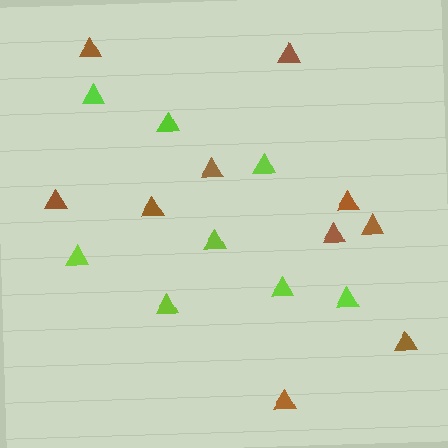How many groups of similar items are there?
There are 2 groups: one group of brown triangles (10) and one group of lime triangles (8).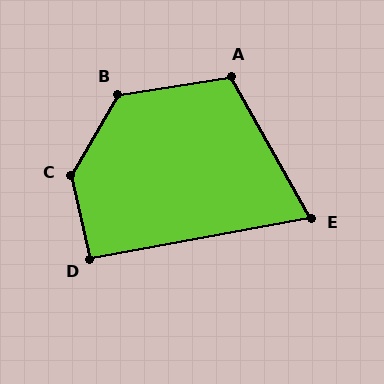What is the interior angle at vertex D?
Approximately 92 degrees (approximately right).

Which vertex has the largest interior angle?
C, at approximately 137 degrees.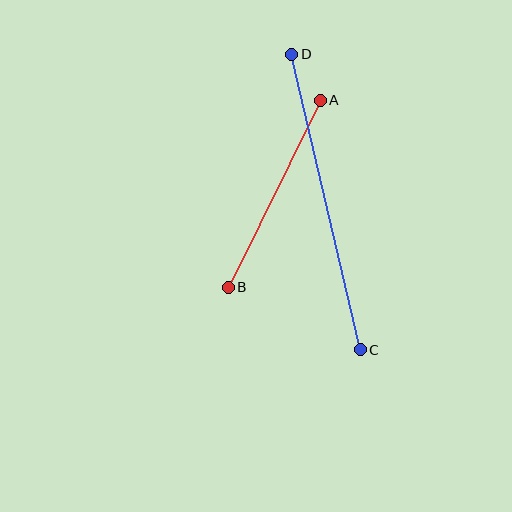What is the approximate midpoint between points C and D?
The midpoint is at approximately (326, 202) pixels.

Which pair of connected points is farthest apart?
Points C and D are farthest apart.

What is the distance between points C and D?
The distance is approximately 303 pixels.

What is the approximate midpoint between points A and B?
The midpoint is at approximately (274, 194) pixels.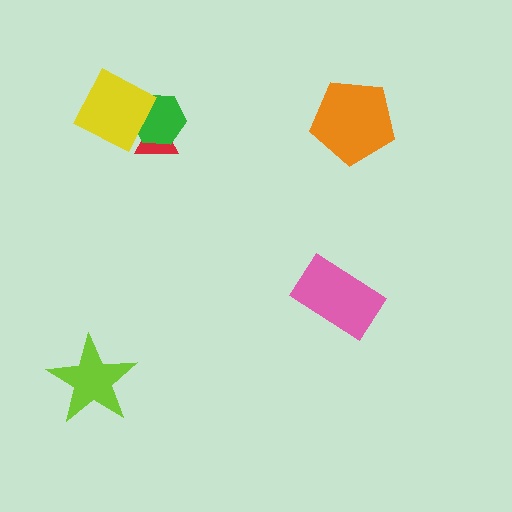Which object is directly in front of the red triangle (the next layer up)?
The green hexagon is directly in front of the red triangle.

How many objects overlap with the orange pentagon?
0 objects overlap with the orange pentagon.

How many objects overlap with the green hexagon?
2 objects overlap with the green hexagon.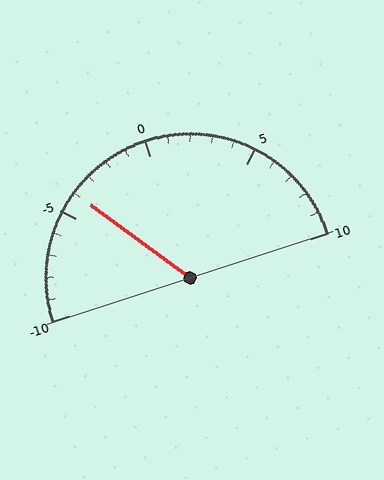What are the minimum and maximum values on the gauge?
The gauge ranges from -10 to 10.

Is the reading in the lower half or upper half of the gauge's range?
The reading is in the lower half of the range (-10 to 10).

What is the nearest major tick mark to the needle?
The nearest major tick mark is -5.